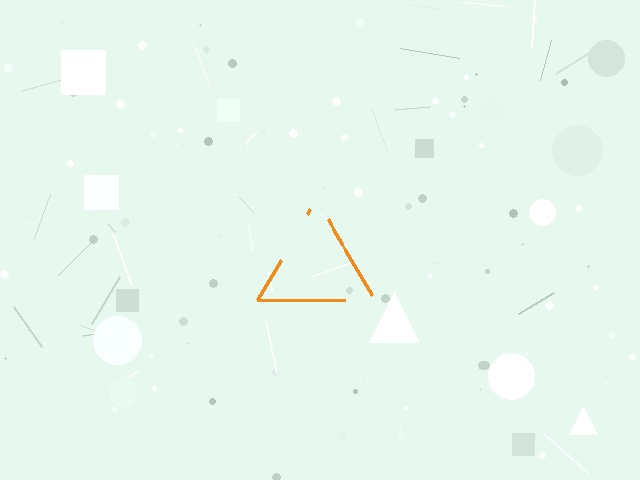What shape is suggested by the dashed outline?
The dashed outline suggests a triangle.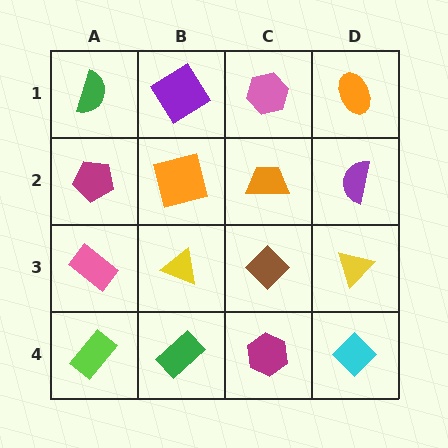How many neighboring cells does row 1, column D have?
2.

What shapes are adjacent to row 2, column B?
A purple diamond (row 1, column B), a yellow triangle (row 3, column B), a magenta pentagon (row 2, column A), an orange trapezoid (row 2, column C).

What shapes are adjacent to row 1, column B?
An orange square (row 2, column B), a green semicircle (row 1, column A), a pink hexagon (row 1, column C).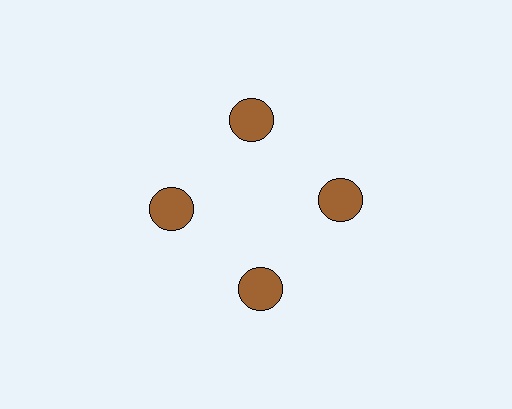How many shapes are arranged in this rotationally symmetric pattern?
There are 4 shapes, arranged in 4 groups of 1.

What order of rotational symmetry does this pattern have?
This pattern has 4-fold rotational symmetry.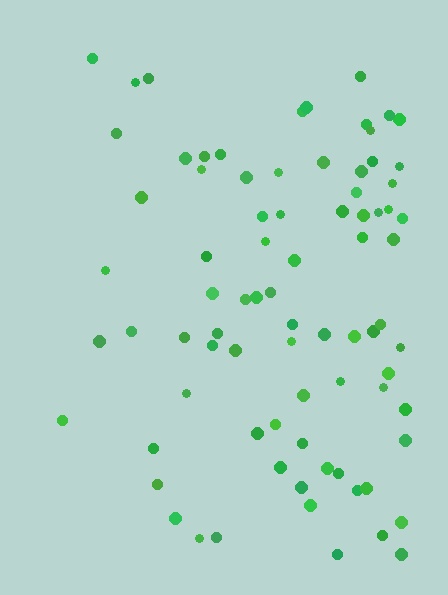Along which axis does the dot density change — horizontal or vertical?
Horizontal.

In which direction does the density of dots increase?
From left to right, with the right side densest.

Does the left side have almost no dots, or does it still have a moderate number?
Still a moderate number, just noticeably fewer than the right.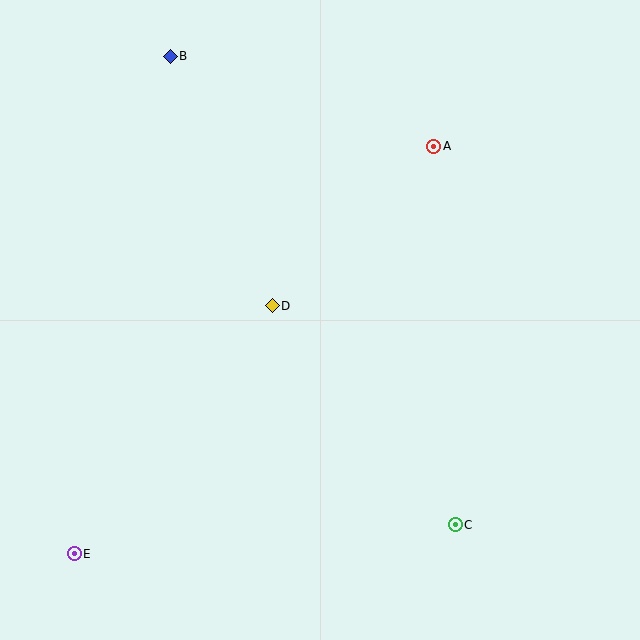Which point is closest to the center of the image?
Point D at (272, 306) is closest to the center.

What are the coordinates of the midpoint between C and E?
The midpoint between C and E is at (265, 539).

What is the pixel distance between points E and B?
The distance between E and B is 507 pixels.